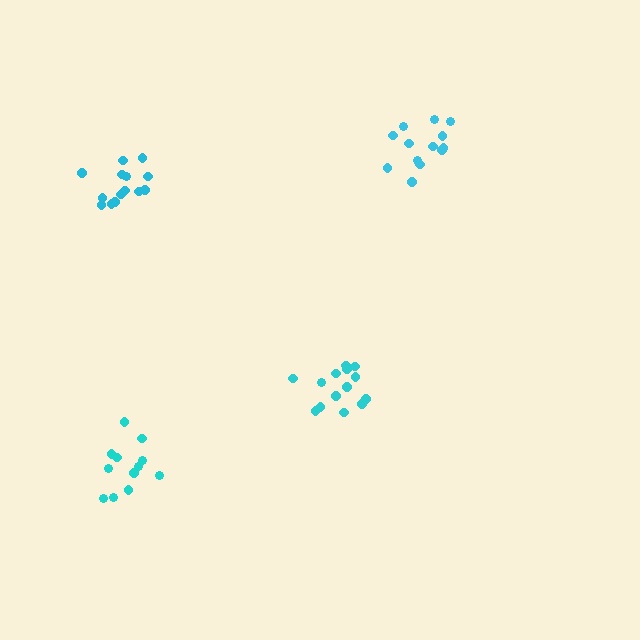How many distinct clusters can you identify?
There are 4 distinct clusters.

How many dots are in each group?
Group 1: 13 dots, Group 2: 12 dots, Group 3: 14 dots, Group 4: 14 dots (53 total).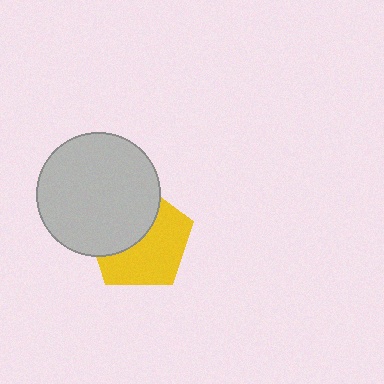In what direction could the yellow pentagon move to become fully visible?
The yellow pentagon could move toward the lower-right. That would shift it out from behind the light gray circle entirely.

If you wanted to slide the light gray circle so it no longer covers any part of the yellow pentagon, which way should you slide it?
Slide it toward the upper-left — that is the most direct way to separate the two shapes.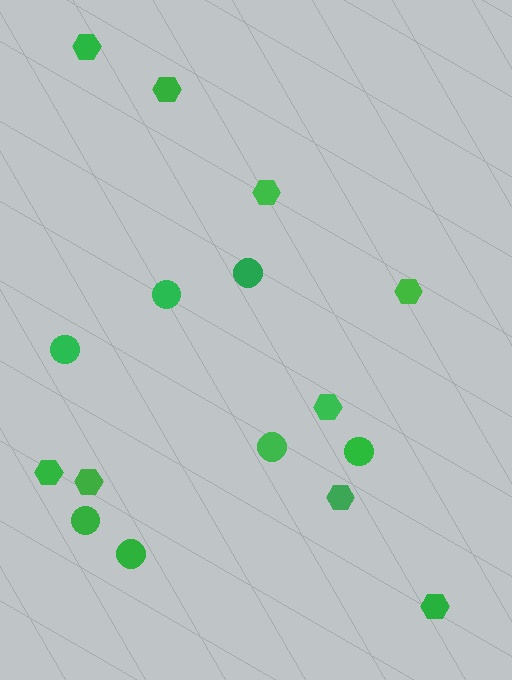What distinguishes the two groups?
There are 2 groups: one group of circles (7) and one group of hexagons (9).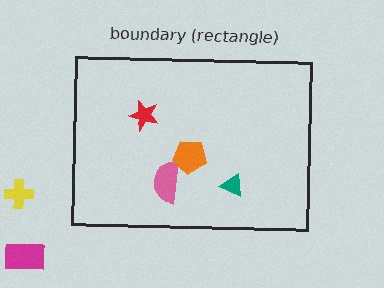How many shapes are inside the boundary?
4 inside, 2 outside.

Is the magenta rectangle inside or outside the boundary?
Outside.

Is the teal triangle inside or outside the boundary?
Inside.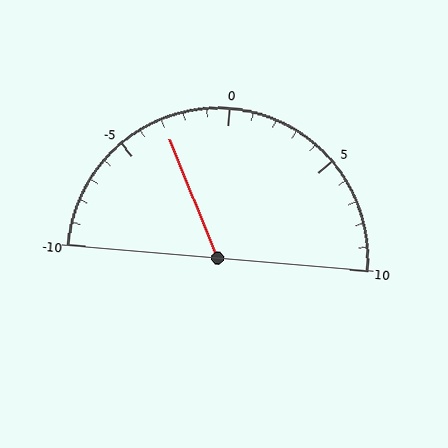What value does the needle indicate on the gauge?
The needle indicates approximately -3.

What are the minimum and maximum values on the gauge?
The gauge ranges from -10 to 10.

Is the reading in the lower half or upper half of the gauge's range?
The reading is in the lower half of the range (-10 to 10).